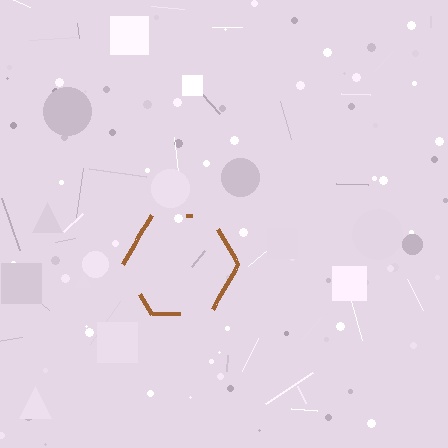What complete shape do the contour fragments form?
The contour fragments form a hexagon.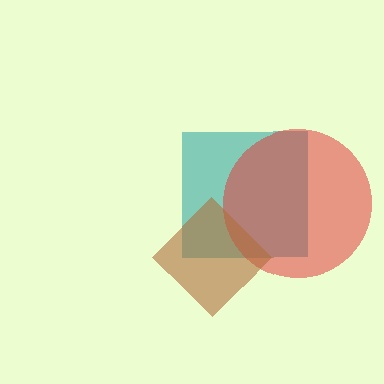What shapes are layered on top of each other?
The layered shapes are: a teal square, a red circle, a brown diamond.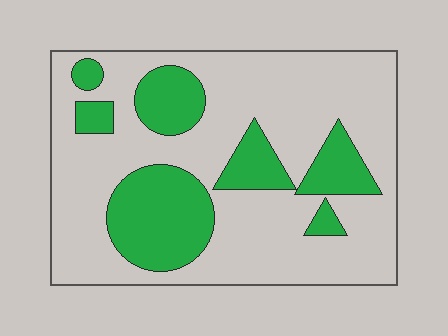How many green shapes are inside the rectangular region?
7.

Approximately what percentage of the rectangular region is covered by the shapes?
Approximately 30%.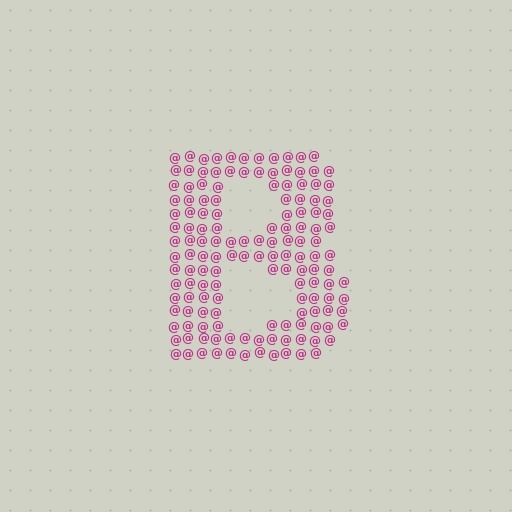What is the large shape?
The large shape is the letter B.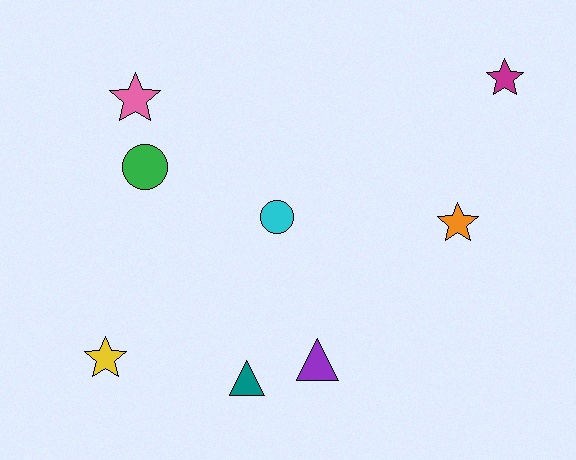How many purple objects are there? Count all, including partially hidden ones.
There is 1 purple object.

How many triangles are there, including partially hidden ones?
There are 2 triangles.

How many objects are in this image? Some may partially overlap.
There are 8 objects.